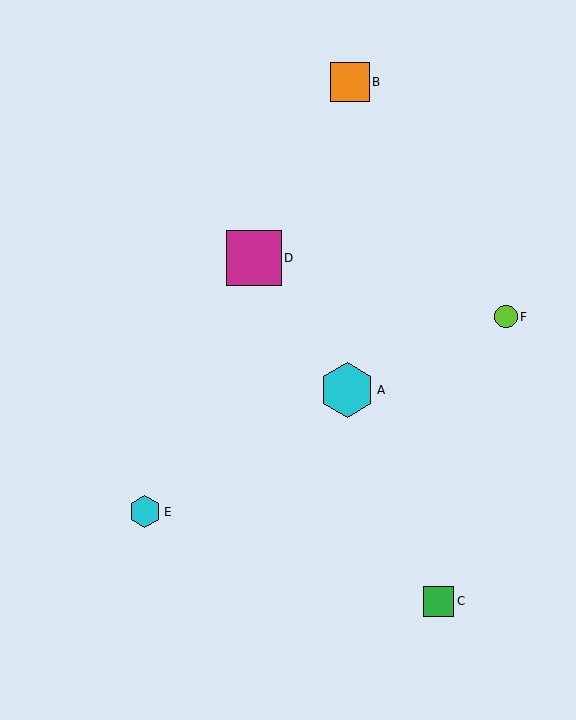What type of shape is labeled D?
Shape D is a magenta square.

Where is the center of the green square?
The center of the green square is at (439, 601).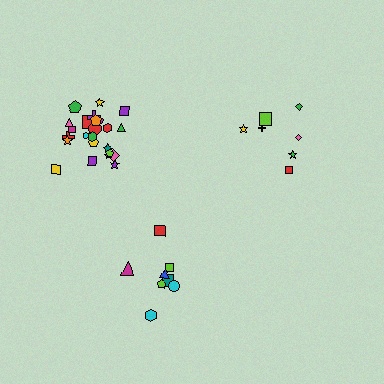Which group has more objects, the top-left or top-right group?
The top-left group.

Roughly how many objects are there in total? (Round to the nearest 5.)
Roughly 40 objects in total.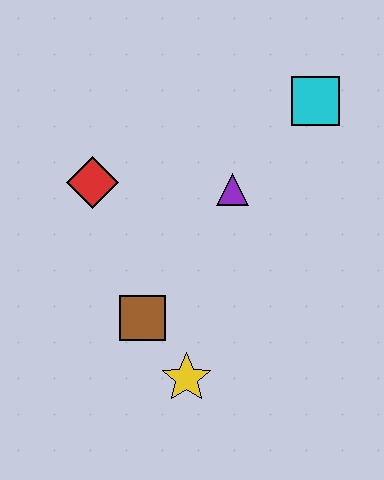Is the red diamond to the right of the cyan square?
No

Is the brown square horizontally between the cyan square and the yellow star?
No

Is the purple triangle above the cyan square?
No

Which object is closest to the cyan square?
The purple triangle is closest to the cyan square.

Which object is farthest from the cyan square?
The yellow star is farthest from the cyan square.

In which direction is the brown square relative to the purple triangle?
The brown square is below the purple triangle.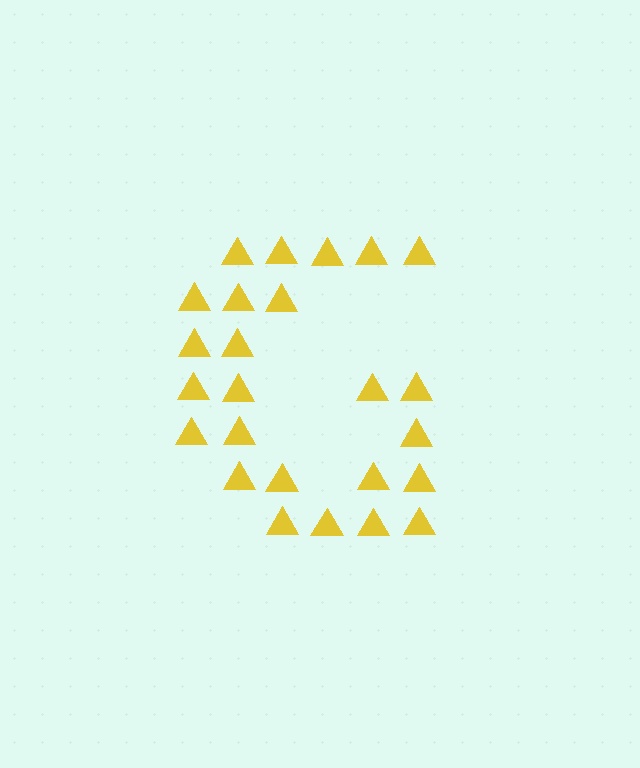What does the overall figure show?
The overall figure shows the letter G.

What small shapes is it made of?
It is made of small triangles.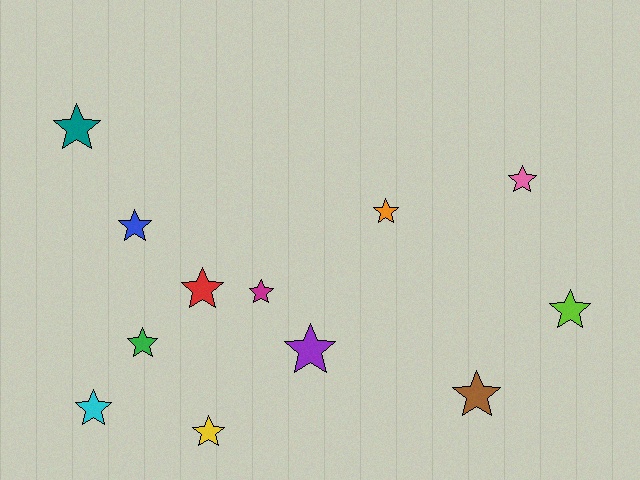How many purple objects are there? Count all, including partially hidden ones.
There is 1 purple object.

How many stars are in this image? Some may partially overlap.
There are 12 stars.